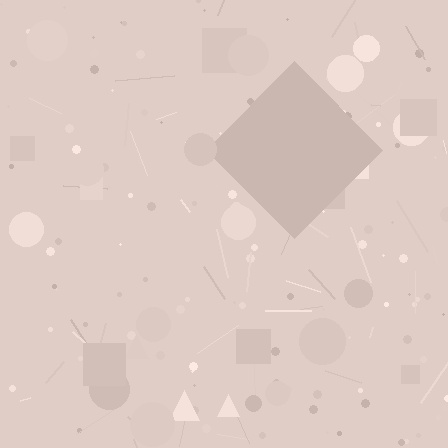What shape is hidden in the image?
A diamond is hidden in the image.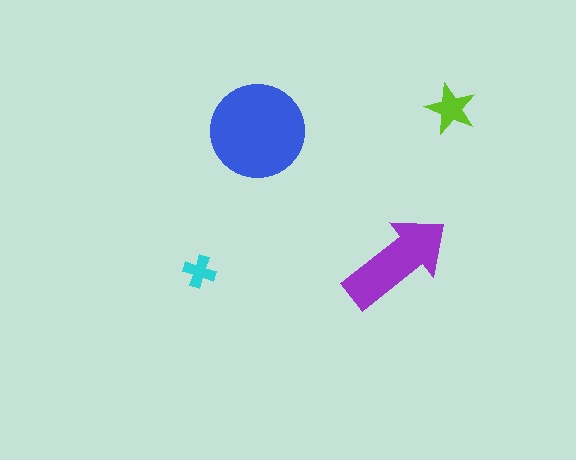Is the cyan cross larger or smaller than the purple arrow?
Smaller.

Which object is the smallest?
The cyan cross.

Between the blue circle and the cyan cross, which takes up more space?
The blue circle.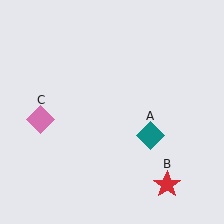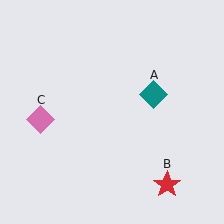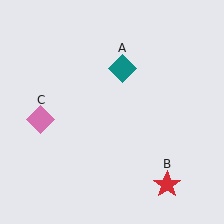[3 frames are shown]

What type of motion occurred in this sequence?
The teal diamond (object A) rotated counterclockwise around the center of the scene.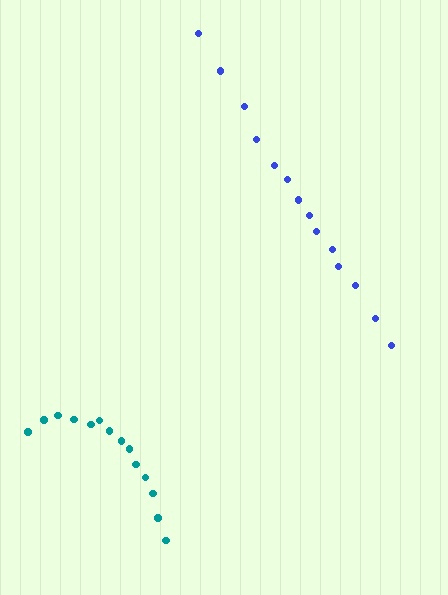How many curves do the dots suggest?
There are 2 distinct paths.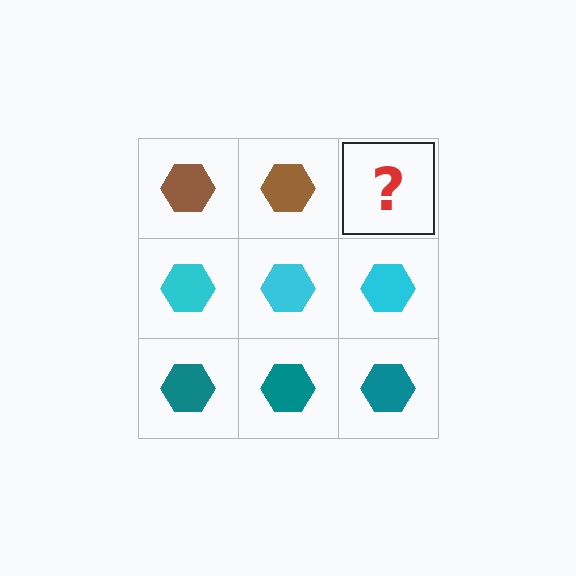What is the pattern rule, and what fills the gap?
The rule is that each row has a consistent color. The gap should be filled with a brown hexagon.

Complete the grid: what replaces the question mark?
The question mark should be replaced with a brown hexagon.